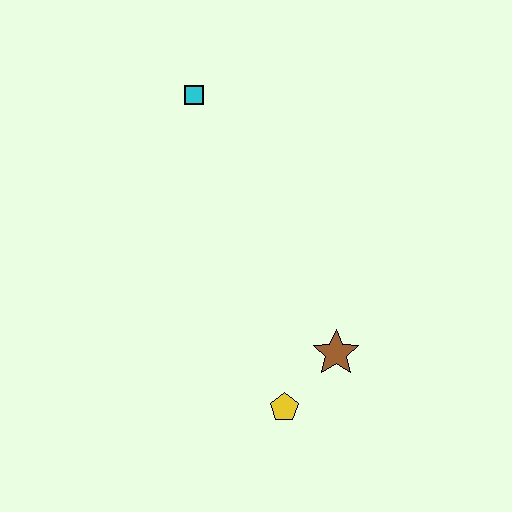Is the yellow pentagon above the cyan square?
No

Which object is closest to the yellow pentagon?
The brown star is closest to the yellow pentagon.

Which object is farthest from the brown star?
The cyan square is farthest from the brown star.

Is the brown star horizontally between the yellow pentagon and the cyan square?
No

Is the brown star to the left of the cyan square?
No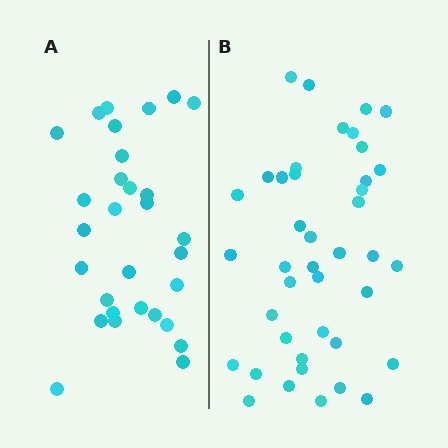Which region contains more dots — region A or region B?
Region B (the right region) has more dots.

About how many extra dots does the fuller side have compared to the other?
Region B has roughly 12 or so more dots than region A.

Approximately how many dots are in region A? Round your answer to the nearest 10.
About 30 dots.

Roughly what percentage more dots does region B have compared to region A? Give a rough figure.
About 35% more.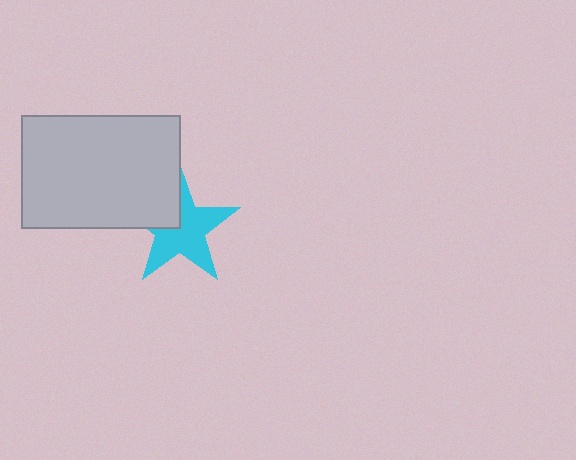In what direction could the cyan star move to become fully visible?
The cyan star could move toward the lower-right. That would shift it out from behind the light gray rectangle entirely.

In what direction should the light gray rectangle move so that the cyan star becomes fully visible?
The light gray rectangle should move toward the upper-left. That is the shortest direction to clear the overlap and leave the cyan star fully visible.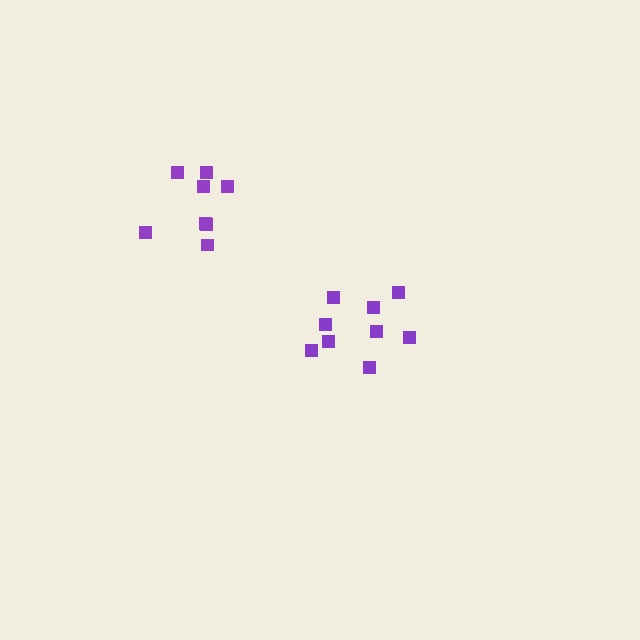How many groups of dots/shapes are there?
There are 2 groups.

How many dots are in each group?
Group 1: 8 dots, Group 2: 9 dots (17 total).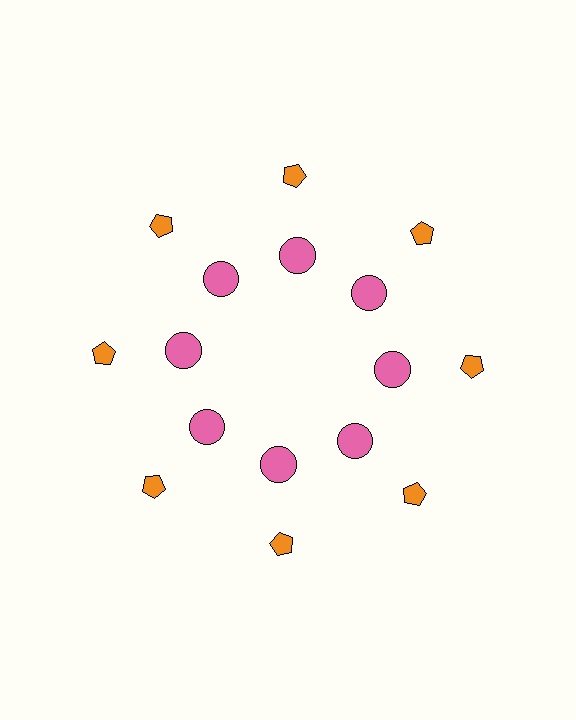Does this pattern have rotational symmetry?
Yes, this pattern has 8-fold rotational symmetry. It looks the same after rotating 45 degrees around the center.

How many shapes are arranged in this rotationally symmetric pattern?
There are 16 shapes, arranged in 8 groups of 2.